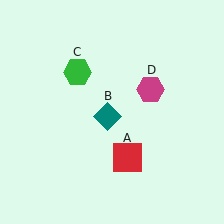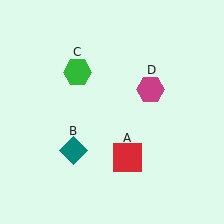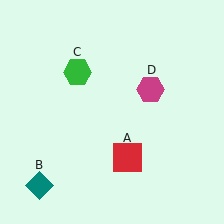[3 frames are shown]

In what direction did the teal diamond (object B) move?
The teal diamond (object B) moved down and to the left.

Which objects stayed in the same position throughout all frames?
Red square (object A) and green hexagon (object C) and magenta hexagon (object D) remained stationary.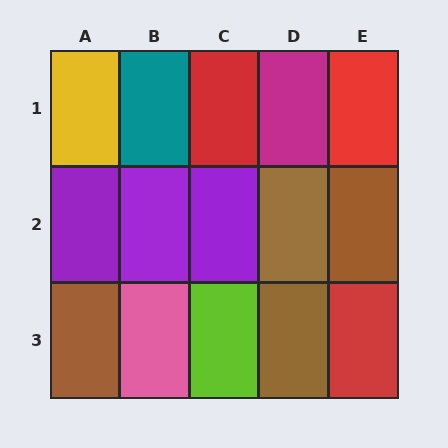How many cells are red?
3 cells are red.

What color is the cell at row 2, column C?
Purple.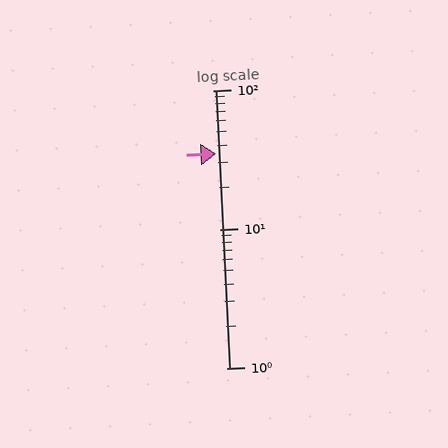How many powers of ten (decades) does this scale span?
The scale spans 2 decades, from 1 to 100.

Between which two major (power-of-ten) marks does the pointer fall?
The pointer is between 10 and 100.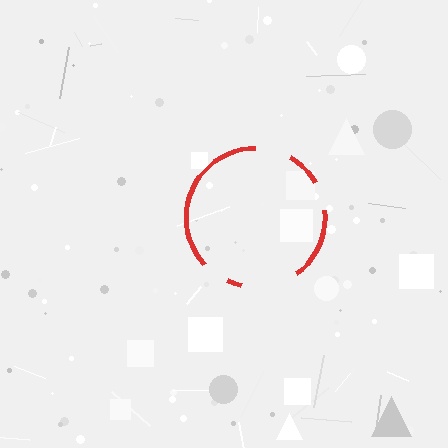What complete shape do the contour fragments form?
The contour fragments form a circle.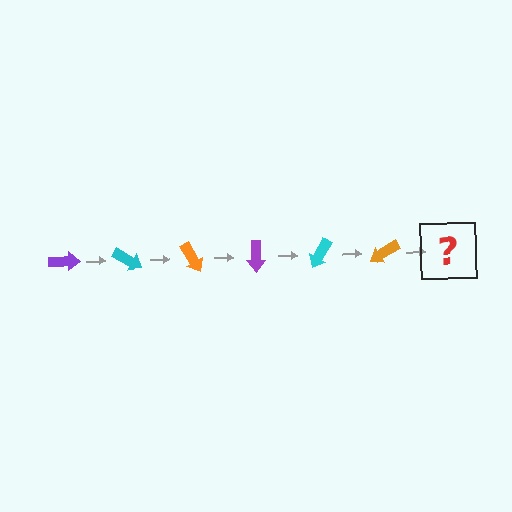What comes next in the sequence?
The next element should be a purple arrow, rotated 180 degrees from the start.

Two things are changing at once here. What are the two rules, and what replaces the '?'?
The two rules are that it rotates 30 degrees each step and the color cycles through purple, cyan, and orange. The '?' should be a purple arrow, rotated 180 degrees from the start.